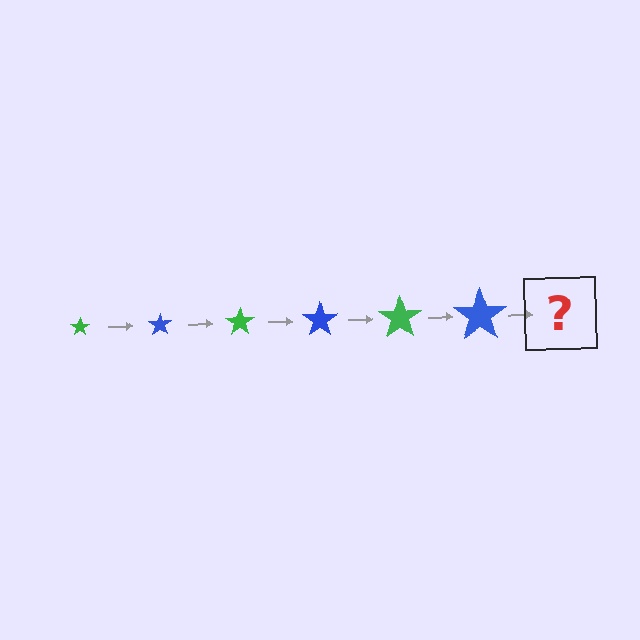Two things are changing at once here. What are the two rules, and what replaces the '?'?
The two rules are that the star grows larger each step and the color cycles through green and blue. The '?' should be a green star, larger than the previous one.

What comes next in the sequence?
The next element should be a green star, larger than the previous one.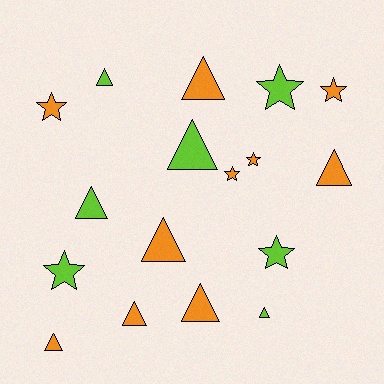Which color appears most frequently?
Orange, with 10 objects.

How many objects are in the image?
There are 17 objects.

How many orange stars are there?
There are 4 orange stars.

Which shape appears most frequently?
Triangle, with 10 objects.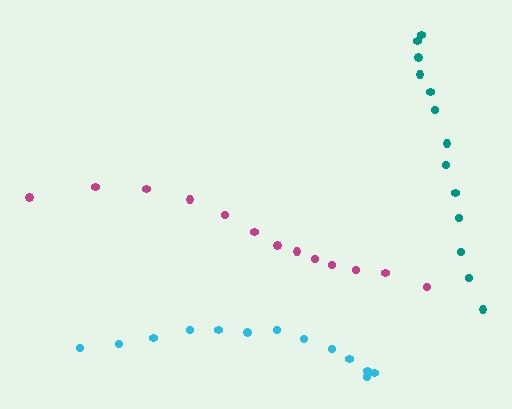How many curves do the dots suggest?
There are 3 distinct paths.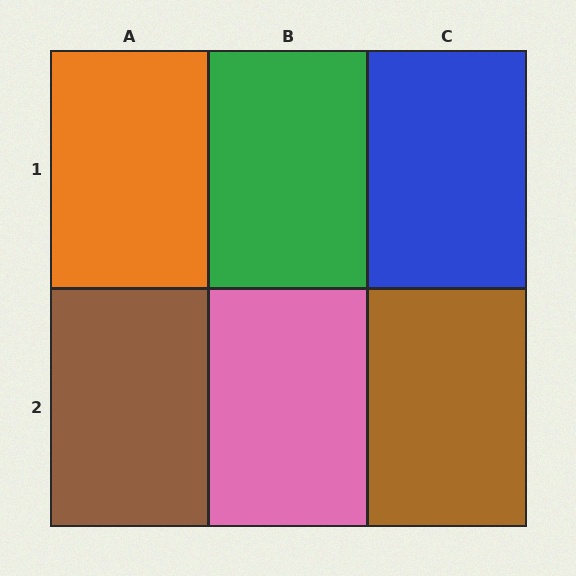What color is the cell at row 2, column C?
Brown.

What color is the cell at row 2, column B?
Pink.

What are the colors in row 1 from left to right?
Orange, green, blue.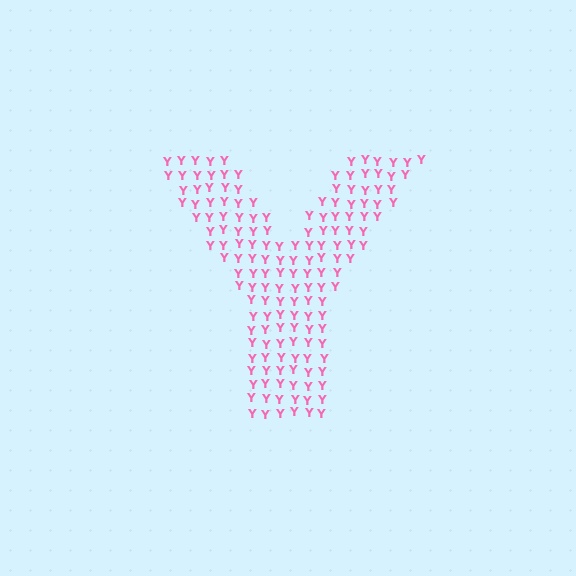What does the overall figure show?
The overall figure shows the letter Y.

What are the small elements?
The small elements are letter Y's.